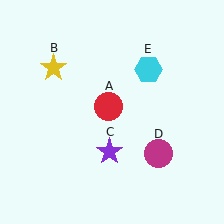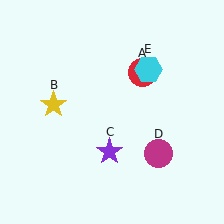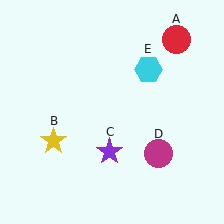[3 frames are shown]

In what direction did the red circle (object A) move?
The red circle (object A) moved up and to the right.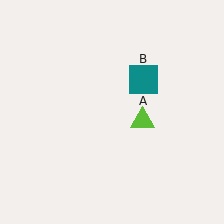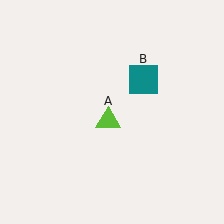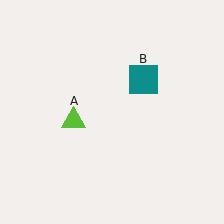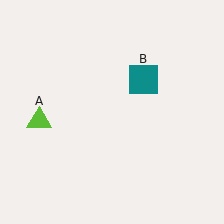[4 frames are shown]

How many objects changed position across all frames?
1 object changed position: lime triangle (object A).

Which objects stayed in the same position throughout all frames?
Teal square (object B) remained stationary.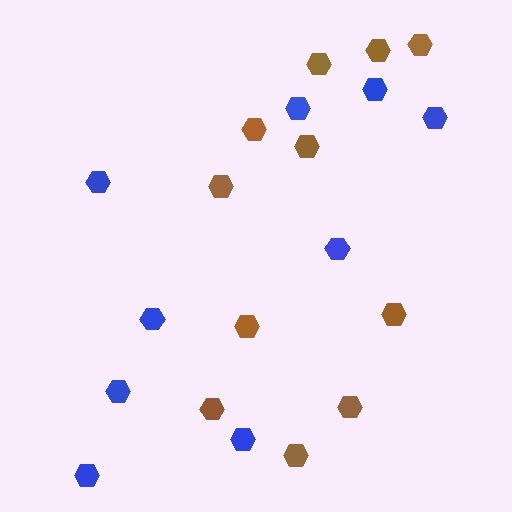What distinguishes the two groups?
There are 2 groups: one group of blue hexagons (9) and one group of brown hexagons (11).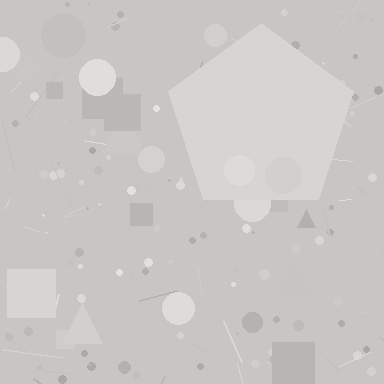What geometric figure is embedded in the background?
A pentagon is embedded in the background.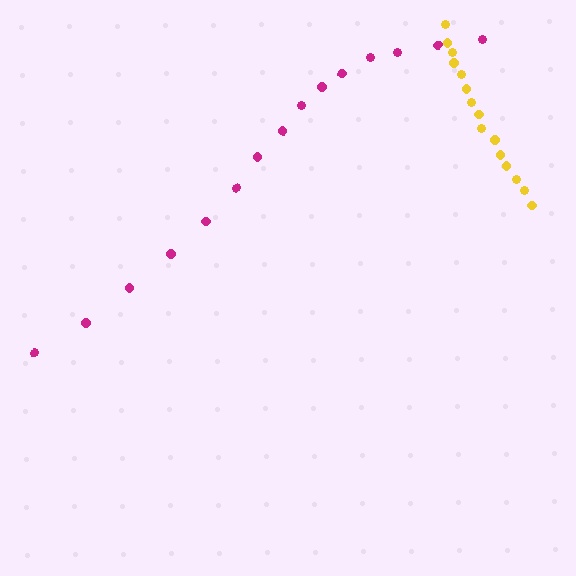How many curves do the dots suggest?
There are 2 distinct paths.